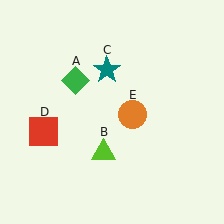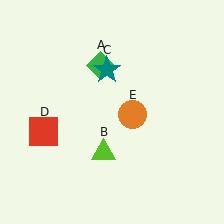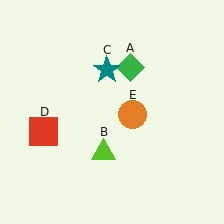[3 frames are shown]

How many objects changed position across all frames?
1 object changed position: green diamond (object A).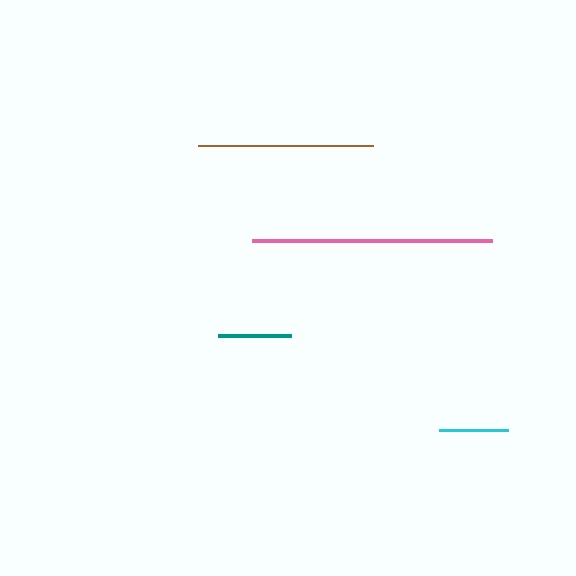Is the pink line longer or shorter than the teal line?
The pink line is longer than the teal line.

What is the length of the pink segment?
The pink segment is approximately 240 pixels long.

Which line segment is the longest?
The pink line is the longest at approximately 240 pixels.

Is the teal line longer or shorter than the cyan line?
The teal line is longer than the cyan line.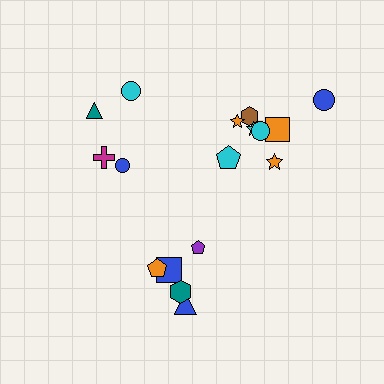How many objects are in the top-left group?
There are 4 objects.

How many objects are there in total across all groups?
There are 17 objects.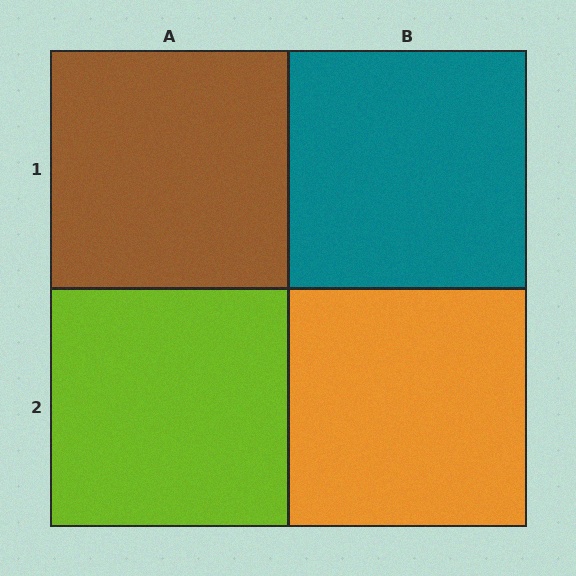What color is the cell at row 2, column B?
Orange.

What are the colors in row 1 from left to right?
Brown, teal.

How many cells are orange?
1 cell is orange.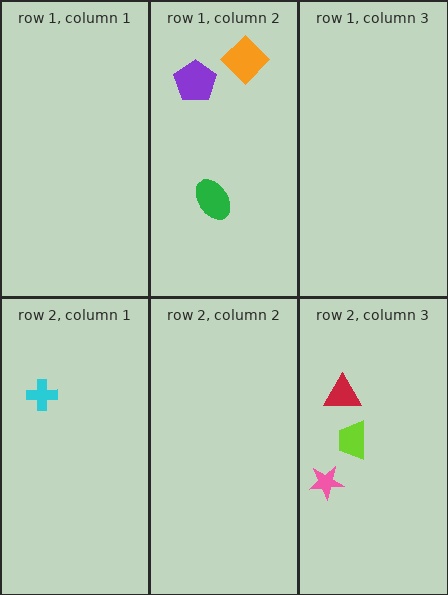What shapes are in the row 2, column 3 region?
The pink star, the lime trapezoid, the red triangle.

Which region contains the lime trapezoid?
The row 2, column 3 region.